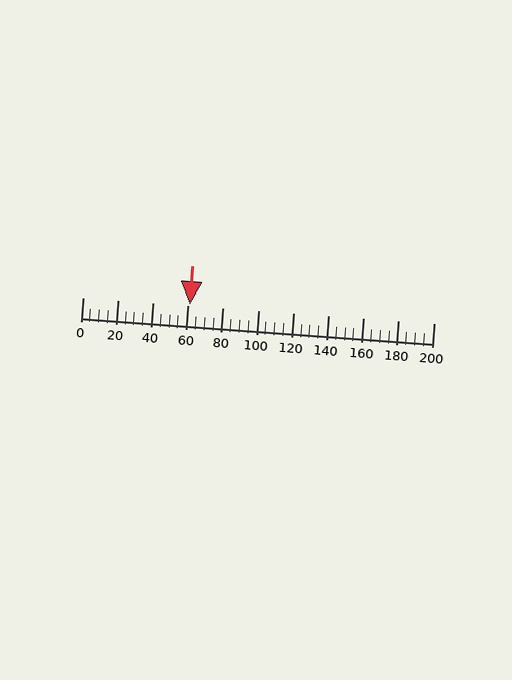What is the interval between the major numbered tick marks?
The major tick marks are spaced 20 units apart.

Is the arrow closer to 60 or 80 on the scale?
The arrow is closer to 60.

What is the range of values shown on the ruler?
The ruler shows values from 0 to 200.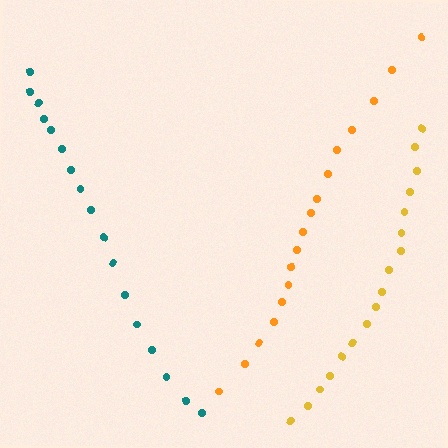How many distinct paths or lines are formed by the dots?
There are 3 distinct paths.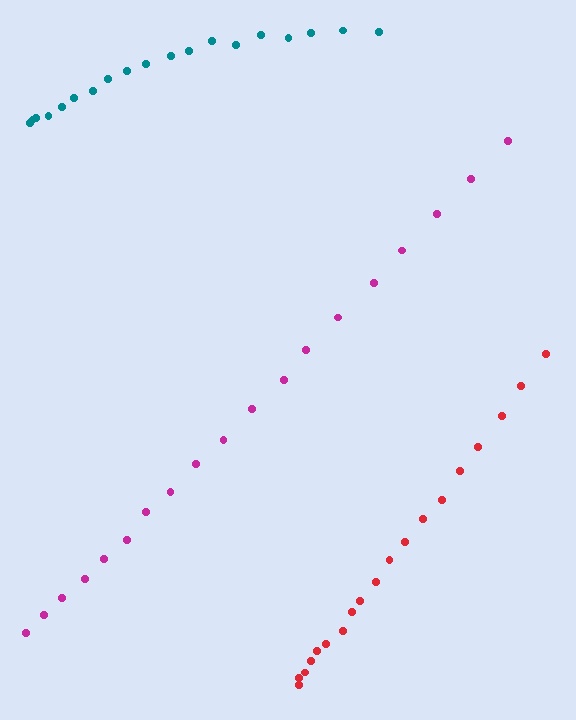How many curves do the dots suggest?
There are 3 distinct paths.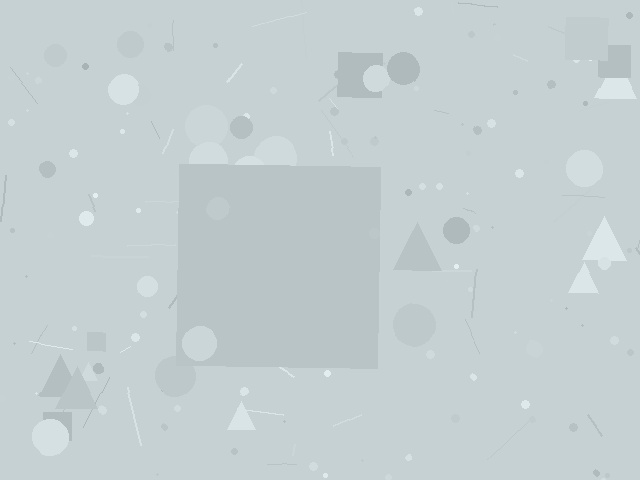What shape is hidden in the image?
A square is hidden in the image.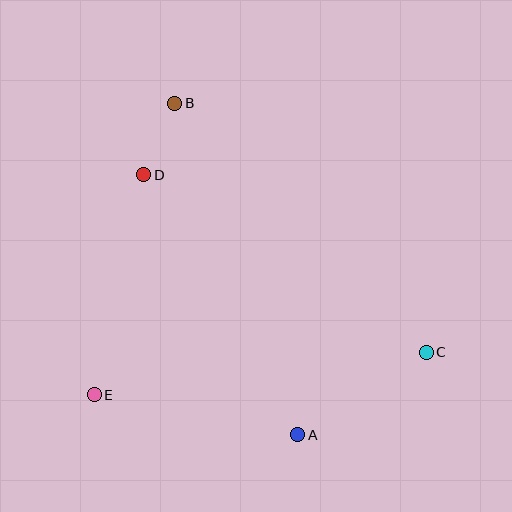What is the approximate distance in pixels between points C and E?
The distance between C and E is approximately 335 pixels.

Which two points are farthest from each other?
Points B and C are farthest from each other.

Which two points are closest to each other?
Points B and D are closest to each other.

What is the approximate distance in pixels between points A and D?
The distance between A and D is approximately 302 pixels.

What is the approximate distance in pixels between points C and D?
The distance between C and D is approximately 333 pixels.